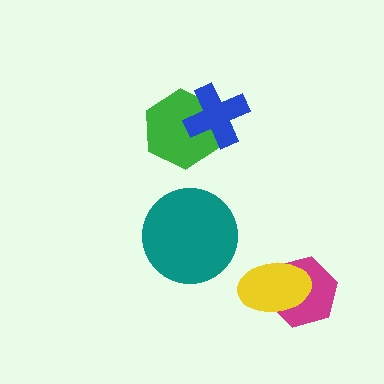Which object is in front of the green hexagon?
The blue cross is in front of the green hexagon.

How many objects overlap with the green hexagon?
1 object overlaps with the green hexagon.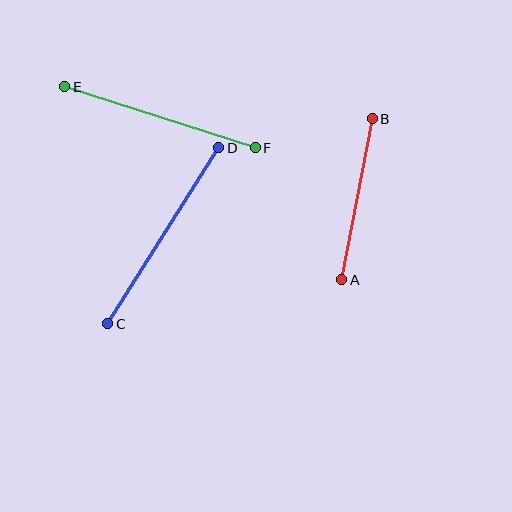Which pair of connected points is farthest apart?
Points C and D are farthest apart.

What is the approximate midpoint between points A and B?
The midpoint is at approximately (357, 199) pixels.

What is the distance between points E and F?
The distance is approximately 200 pixels.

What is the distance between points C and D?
The distance is approximately 208 pixels.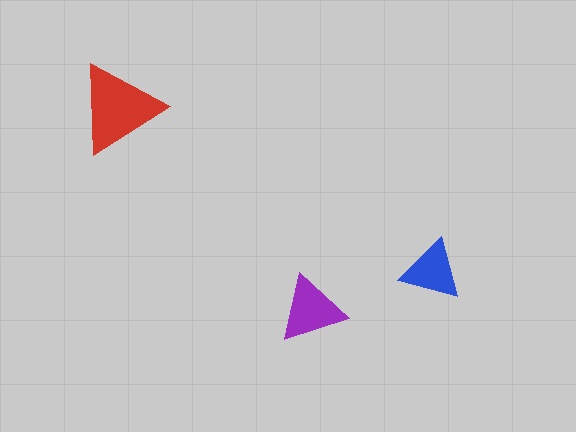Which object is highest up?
The red triangle is topmost.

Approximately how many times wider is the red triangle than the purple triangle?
About 1.5 times wider.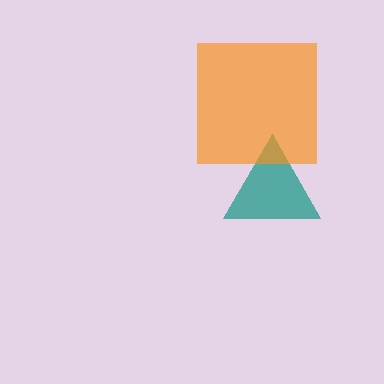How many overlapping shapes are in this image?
There are 2 overlapping shapes in the image.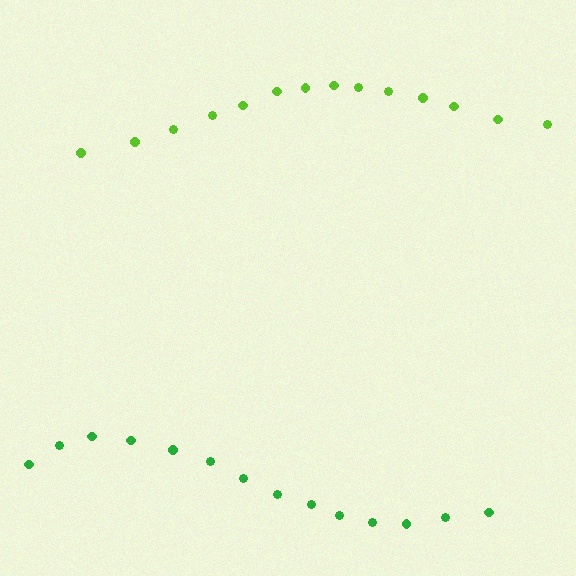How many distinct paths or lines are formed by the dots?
There are 2 distinct paths.